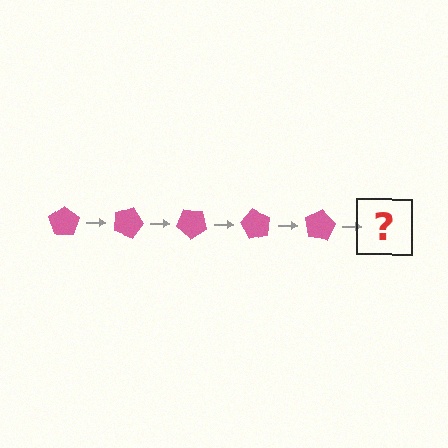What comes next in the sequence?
The next element should be a pink pentagon rotated 100 degrees.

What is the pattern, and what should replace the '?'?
The pattern is that the pentagon rotates 20 degrees each step. The '?' should be a pink pentagon rotated 100 degrees.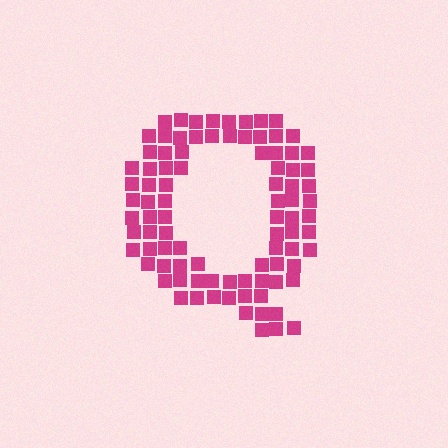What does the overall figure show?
The overall figure shows the letter Q.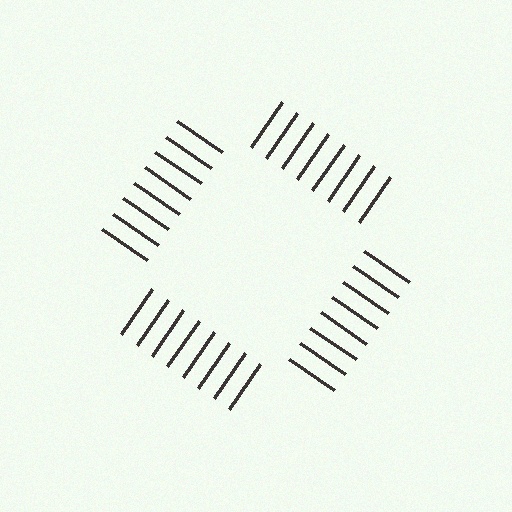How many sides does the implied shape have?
4 sides — the line-ends trace a square.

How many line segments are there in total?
32 — 8 along each of the 4 edges.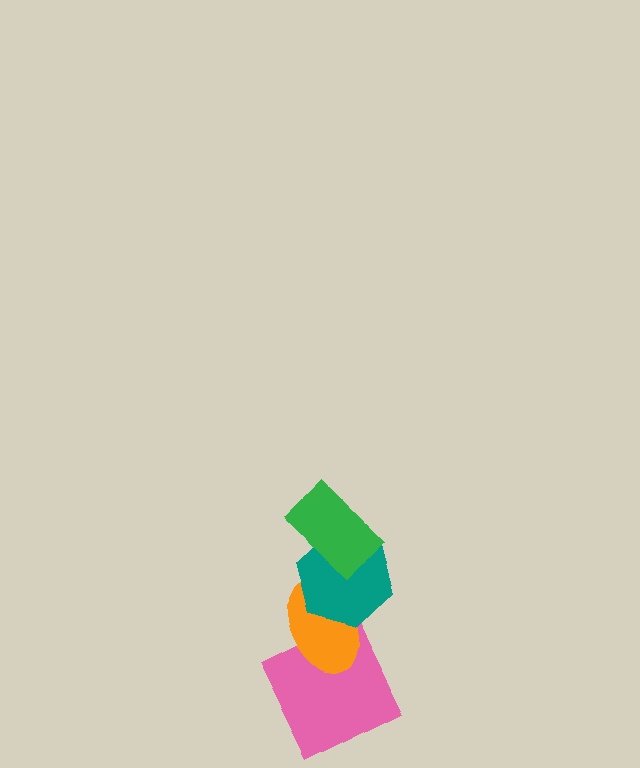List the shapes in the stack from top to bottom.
From top to bottom: the green rectangle, the teal hexagon, the orange ellipse, the pink square.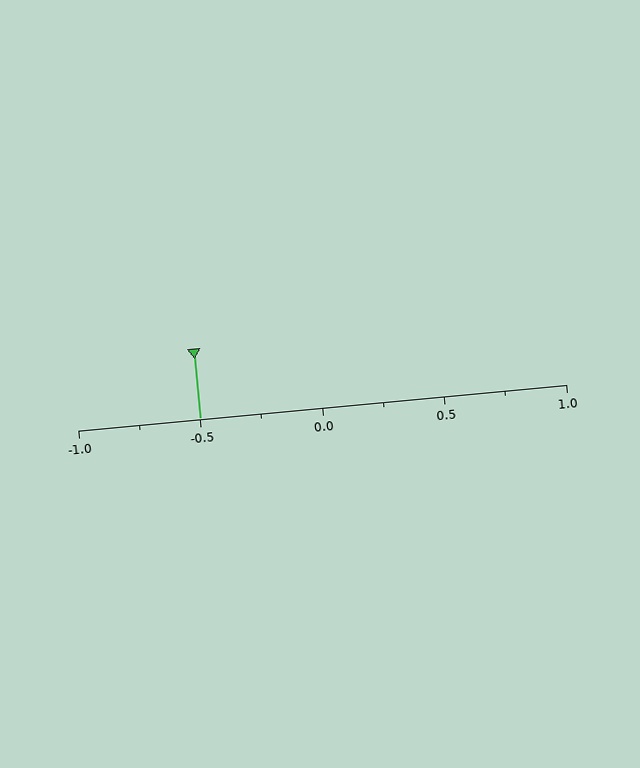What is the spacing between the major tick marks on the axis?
The major ticks are spaced 0.5 apart.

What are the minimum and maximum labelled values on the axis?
The axis runs from -1.0 to 1.0.